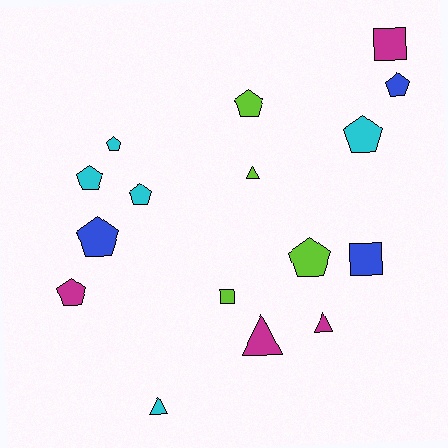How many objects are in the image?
There are 16 objects.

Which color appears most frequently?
Cyan, with 5 objects.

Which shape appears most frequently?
Pentagon, with 9 objects.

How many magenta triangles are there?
There are 2 magenta triangles.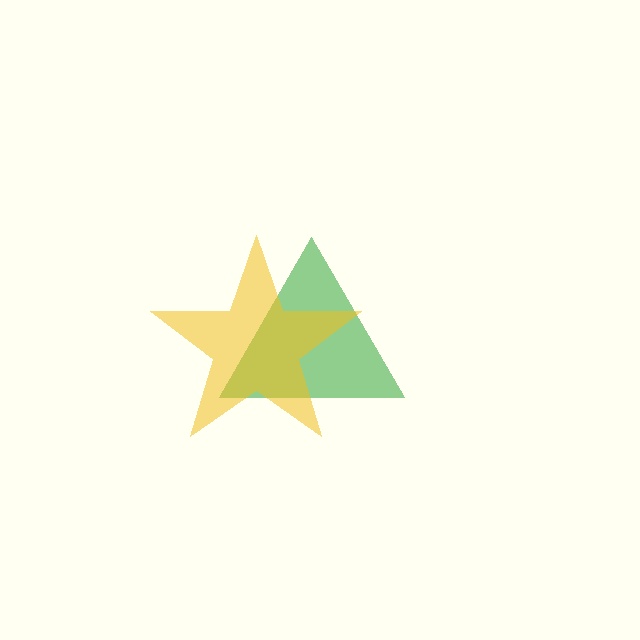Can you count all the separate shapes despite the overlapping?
Yes, there are 2 separate shapes.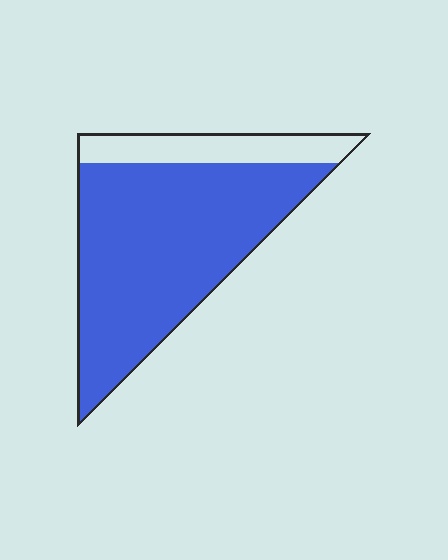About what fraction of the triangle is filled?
About four fifths (4/5).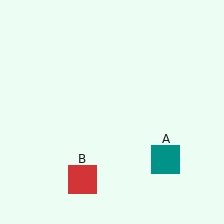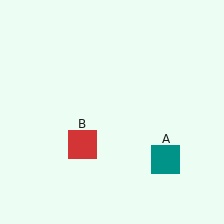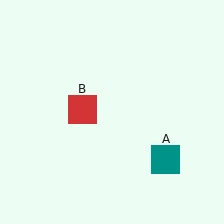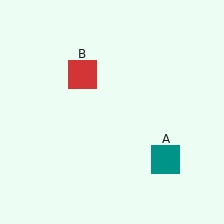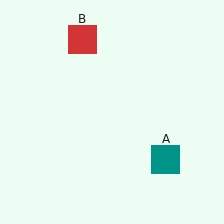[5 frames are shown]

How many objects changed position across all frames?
1 object changed position: red square (object B).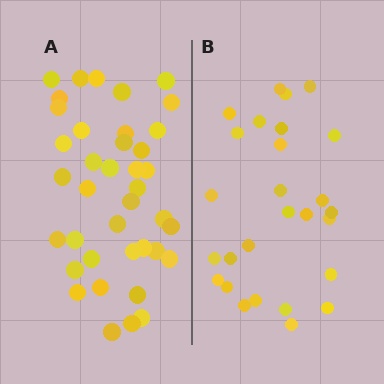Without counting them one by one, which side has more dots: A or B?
Region A (the left region) has more dots.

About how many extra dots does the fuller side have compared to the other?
Region A has roughly 12 or so more dots than region B.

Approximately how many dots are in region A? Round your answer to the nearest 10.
About 40 dots. (The exact count is 39, which rounds to 40.)